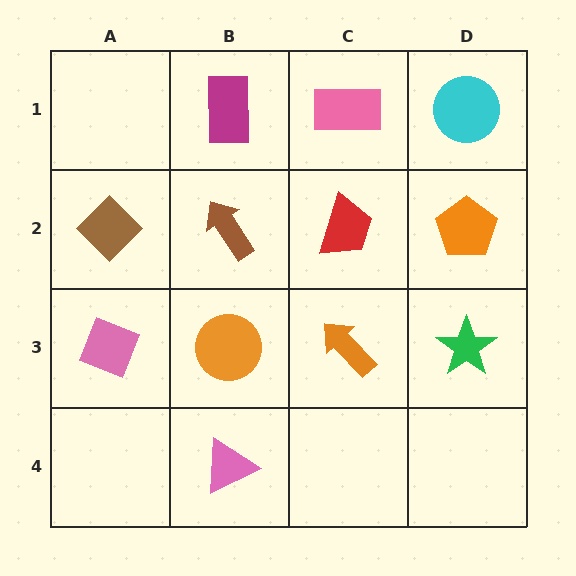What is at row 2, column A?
A brown diamond.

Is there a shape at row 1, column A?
No, that cell is empty.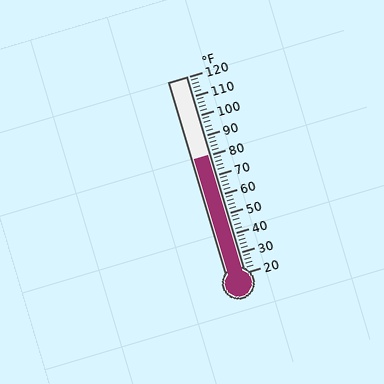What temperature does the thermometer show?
The thermometer shows approximately 80°F.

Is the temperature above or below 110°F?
The temperature is below 110°F.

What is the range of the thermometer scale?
The thermometer scale ranges from 20°F to 120°F.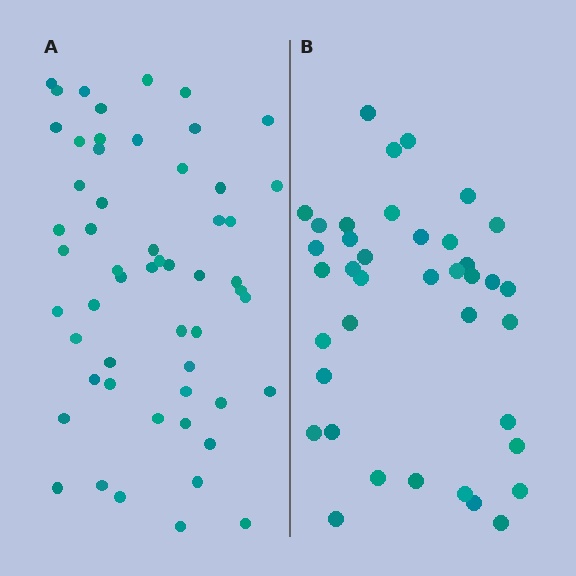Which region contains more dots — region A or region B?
Region A (the left region) has more dots.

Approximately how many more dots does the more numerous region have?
Region A has approximately 15 more dots than region B.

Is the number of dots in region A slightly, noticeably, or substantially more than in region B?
Region A has noticeably more, but not dramatically so. The ratio is roughly 1.4 to 1.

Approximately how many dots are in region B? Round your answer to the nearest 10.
About 40 dots. (The exact count is 39, which rounds to 40.)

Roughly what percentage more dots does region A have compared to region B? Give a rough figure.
About 40% more.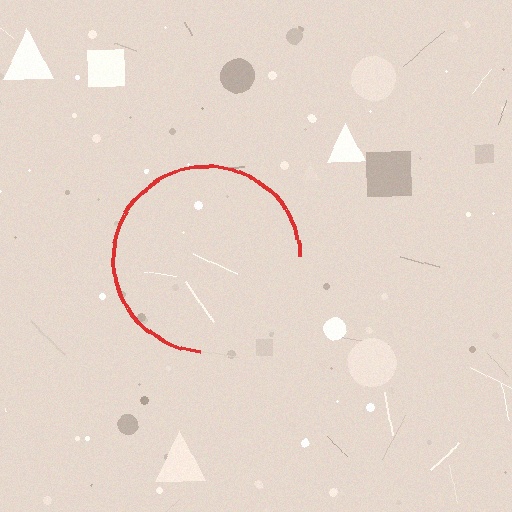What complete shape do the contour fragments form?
The contour fragments form a circle.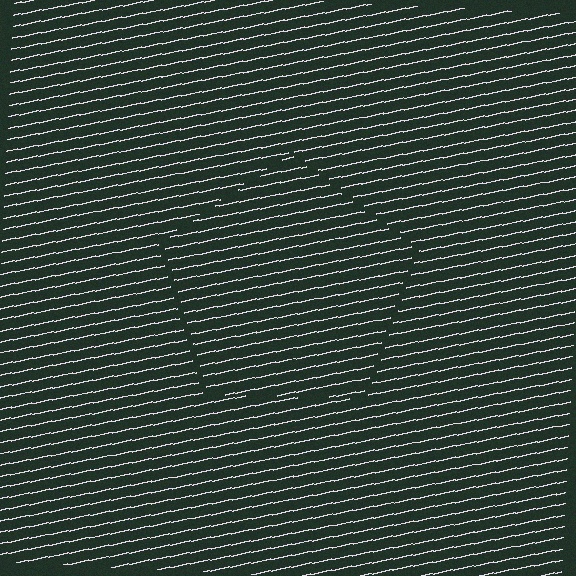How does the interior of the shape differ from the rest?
The interior of the shape contains the same grating, shifted by half a period — the contour is defined by the phase discontinuity where line-ends from the inner and outer gratings abut.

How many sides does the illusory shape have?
5 sides — the line-ends trace a pentagon.